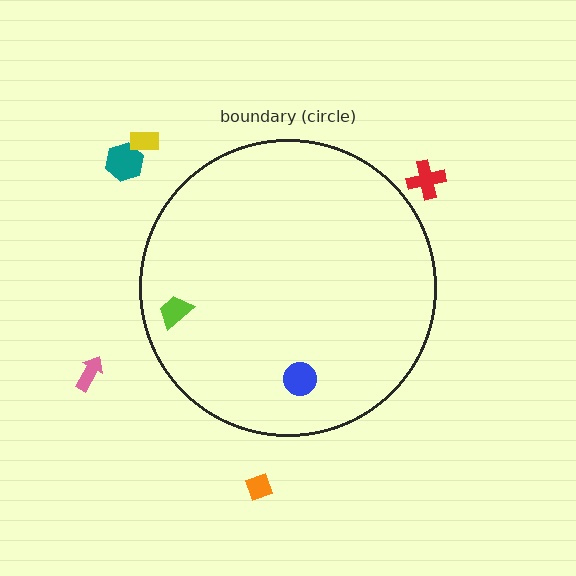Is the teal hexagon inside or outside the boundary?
Outside.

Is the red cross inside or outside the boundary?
Outside.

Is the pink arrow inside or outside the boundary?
Outside.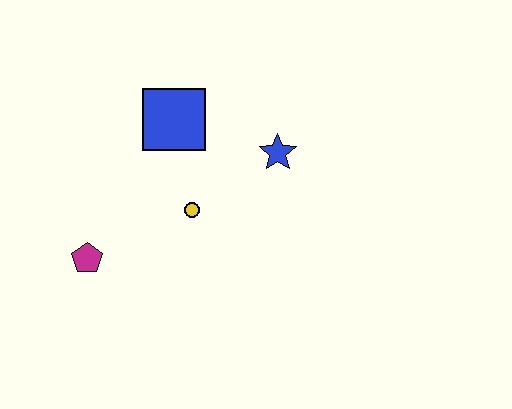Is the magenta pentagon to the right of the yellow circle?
No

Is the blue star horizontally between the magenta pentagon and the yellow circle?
No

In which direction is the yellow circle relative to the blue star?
The yellow circle is to the left of the blue star.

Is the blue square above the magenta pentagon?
Yes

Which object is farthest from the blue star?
The magenta pentagon is farthest from the blue star.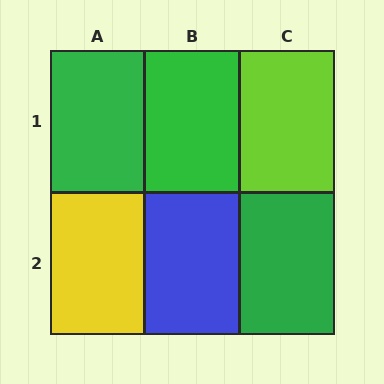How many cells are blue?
1 cell is blue.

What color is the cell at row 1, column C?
Lime.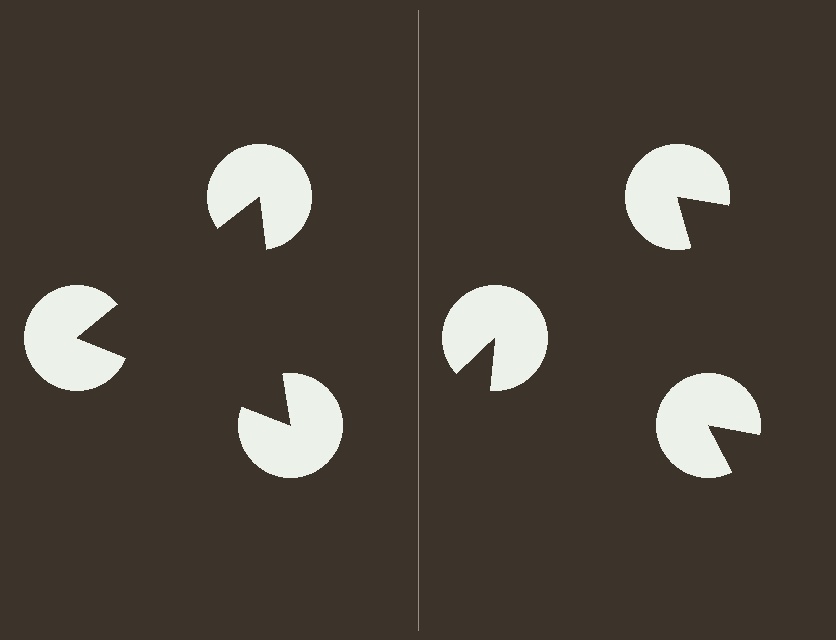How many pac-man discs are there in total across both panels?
6 — 3 on each side.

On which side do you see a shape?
An illusory triangle appears on the left side. On the right side the wedge cuts are rotated, so no coherent shape forms.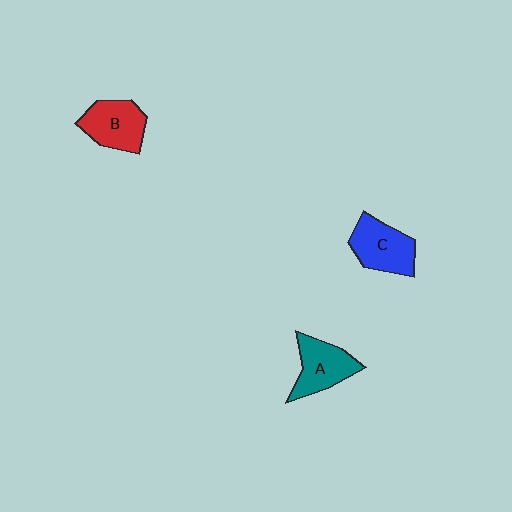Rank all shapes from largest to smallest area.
From largest to smallest: C (blue), B (red), A (teal).